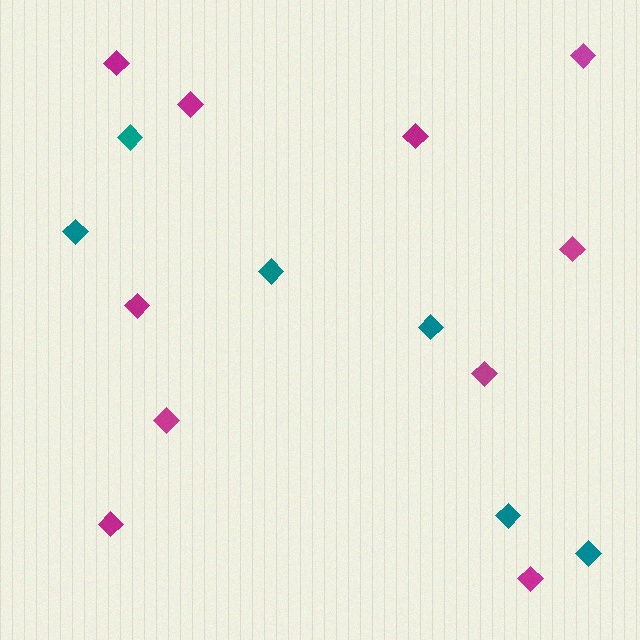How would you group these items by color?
There are 2 groups: one group of teal diamonds (6) and one group of magenta diamonds (10).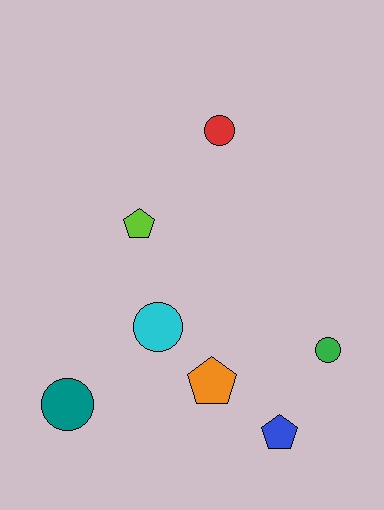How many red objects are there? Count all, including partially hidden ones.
There is 1 red object.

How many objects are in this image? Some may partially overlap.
There are 7 objects.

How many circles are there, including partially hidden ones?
There are 4 circles.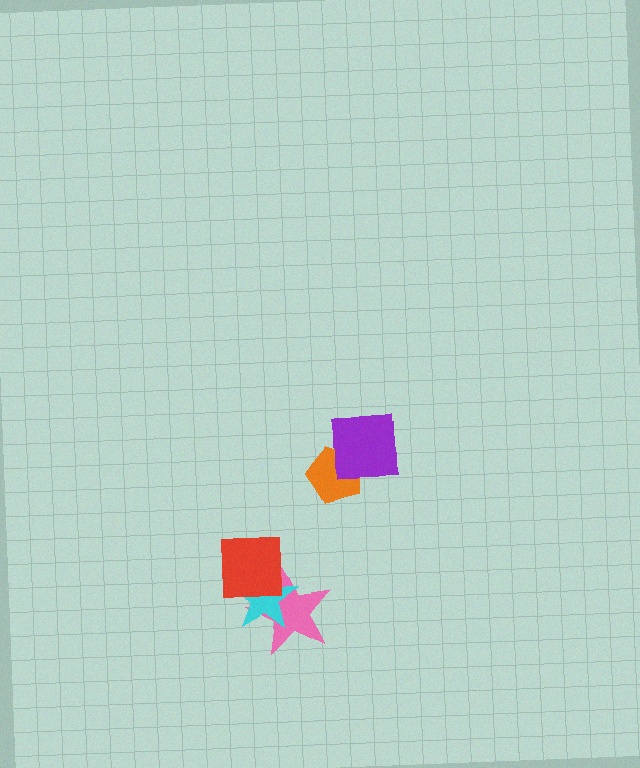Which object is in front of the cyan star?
The red square is in front of the cyan star.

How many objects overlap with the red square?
2 objects overlap with the red square.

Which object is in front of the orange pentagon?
The purple square is in front of the orange pentagon.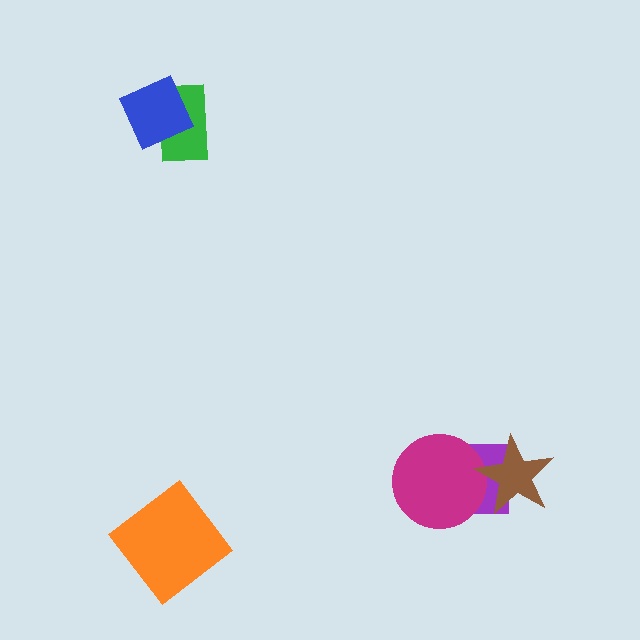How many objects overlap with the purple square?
2 objects overlap with the purple square.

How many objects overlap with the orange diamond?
0 objects overlap with the orange diamond.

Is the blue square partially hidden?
No, no other shape covers it.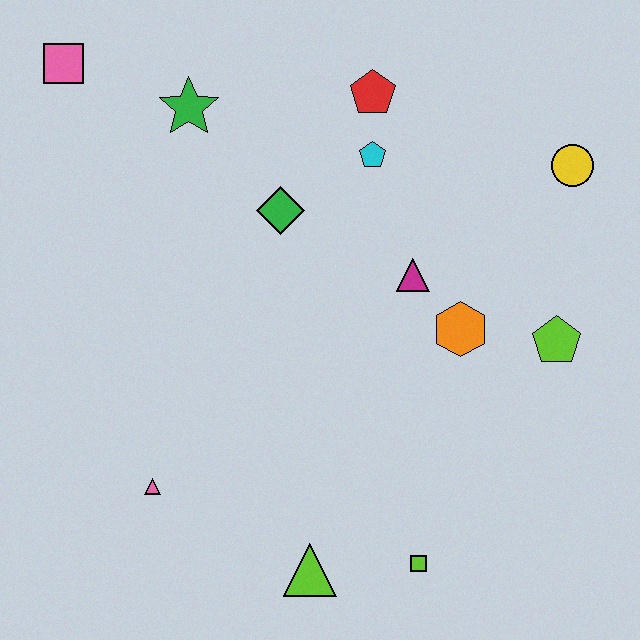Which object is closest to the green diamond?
The cyan pentagon is closest to the green diamond.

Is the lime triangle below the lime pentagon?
Yes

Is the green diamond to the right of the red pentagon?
No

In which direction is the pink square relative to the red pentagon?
The pink square is to the left of the red pentagon.